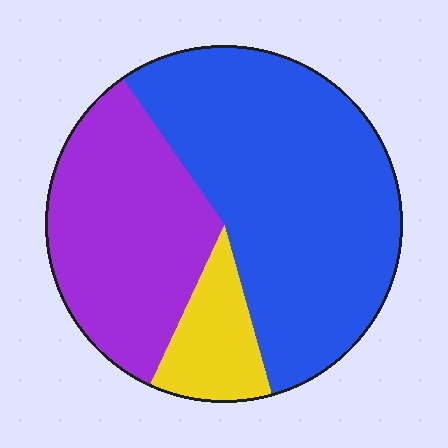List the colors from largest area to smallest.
From largest to smallest: blue, purple, yellow.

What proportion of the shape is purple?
Purple covers around 35% of the shape.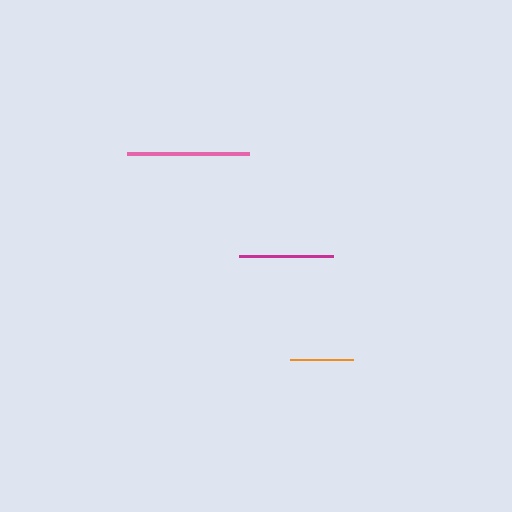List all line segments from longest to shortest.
From longest to shortest: pink, magenta, orange.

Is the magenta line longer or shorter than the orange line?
The magenta line is longer than the orange line.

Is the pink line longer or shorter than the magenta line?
The pink line is longer than the magenta line.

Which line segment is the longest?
The pink line is the longest at approximately 122 pixels.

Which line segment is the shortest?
The orange line is the shortest at approximately 63 pixels.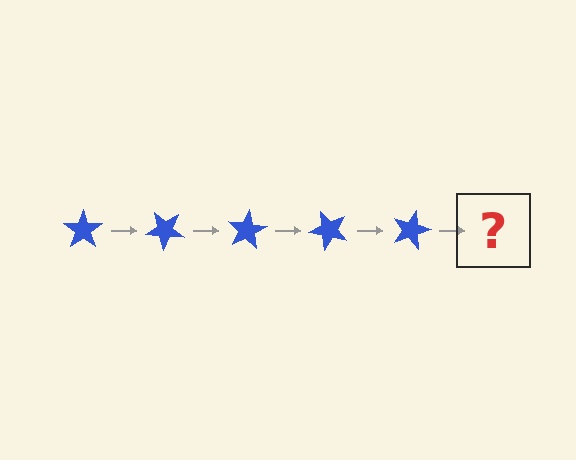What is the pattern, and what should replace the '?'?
The pattern is that the star rotates 40 degrees each step. The '?' should be a blue star rotated 200 degrees.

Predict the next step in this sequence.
The next step is a blue star rotated 200 degrees.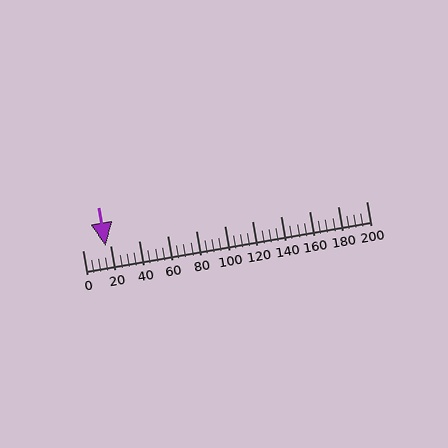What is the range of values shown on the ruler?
The ruler shows values from 0 to 200.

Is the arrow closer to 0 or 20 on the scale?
The arrow is closer to 20.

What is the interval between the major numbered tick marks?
The major tick marks are spaced 20 units apart.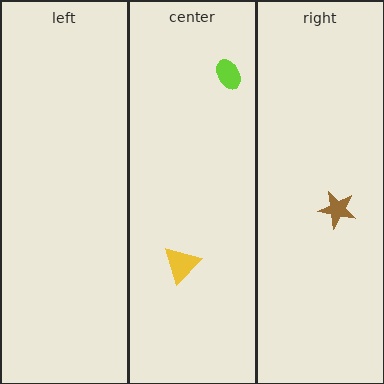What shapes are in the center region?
The lime ellipse, the yellow triangle.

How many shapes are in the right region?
1.